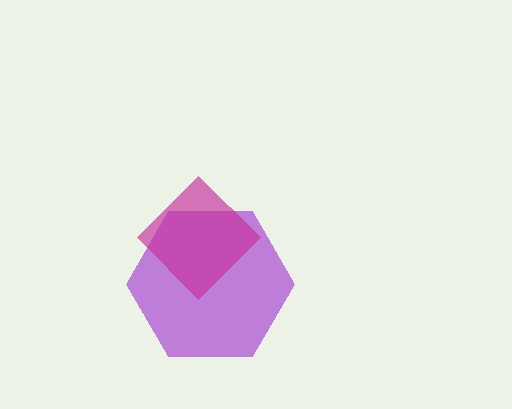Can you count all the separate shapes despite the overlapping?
Yes, there are 2 separate shapes.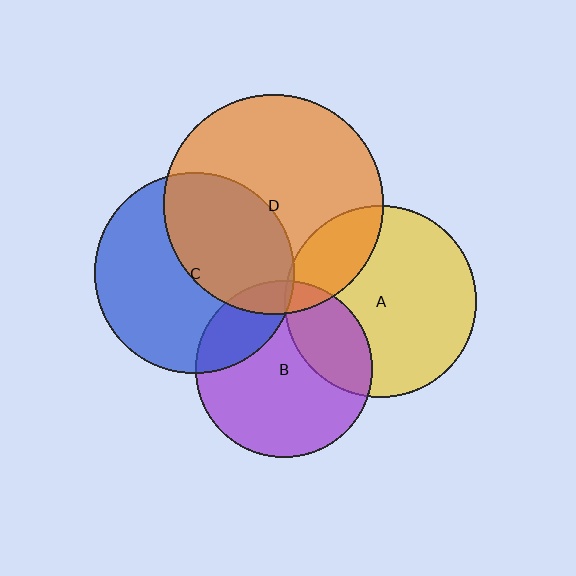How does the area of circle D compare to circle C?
Approximately 1.2 times.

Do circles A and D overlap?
Yes.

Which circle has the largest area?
Circle D (orange).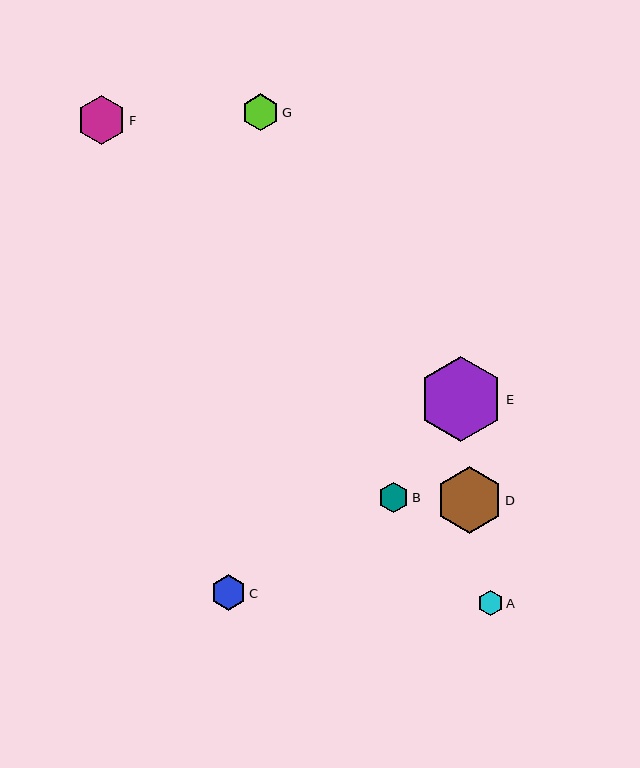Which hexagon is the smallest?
Hexagon A is the smallest with a size of approximately 25 pixels.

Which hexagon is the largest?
Hexagon E is the largest with a size of approximately 85 pixels.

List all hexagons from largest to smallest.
From largest to smallest: E, D, F, G, C, B, A.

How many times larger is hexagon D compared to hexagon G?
Hexagon D is approximately 1.8 times the size of hexagon G.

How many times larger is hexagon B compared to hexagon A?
Hexagon B is approximately 1.2 times the size of hexagon A.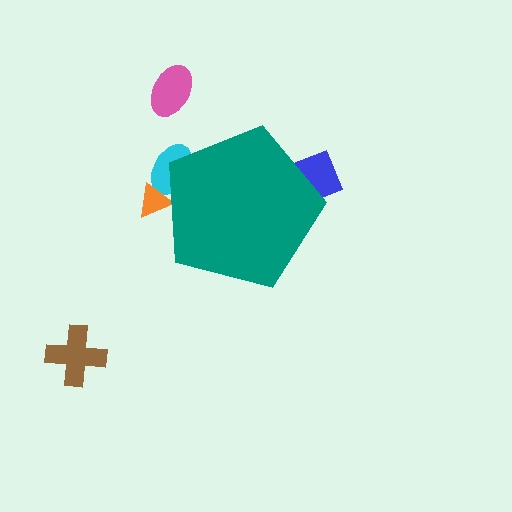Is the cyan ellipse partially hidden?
Yes, the cyan ellipse is partially hidden behind the teal pentagon.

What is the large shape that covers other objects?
A teal pentagon.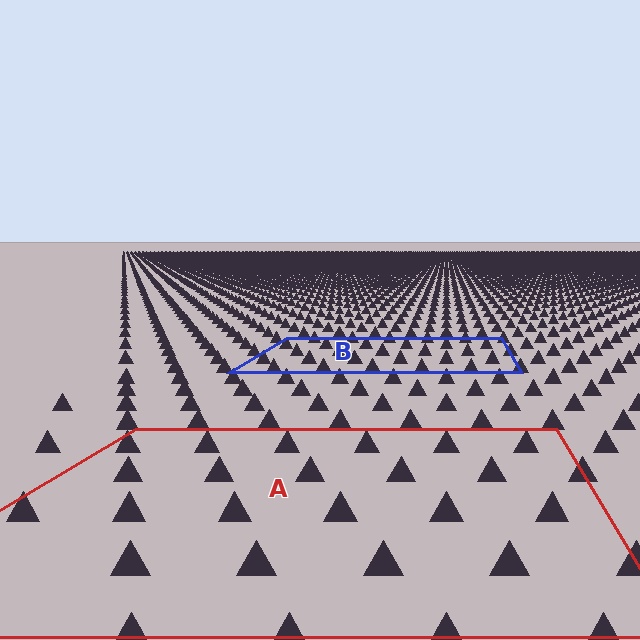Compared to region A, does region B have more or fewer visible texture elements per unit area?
Region B has more texture elements per unit area — they are packed more densely because it is farther away.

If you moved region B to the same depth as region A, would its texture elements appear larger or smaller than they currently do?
They would appear larger. At a closer depth, the same texture elements are projected at a bigger on-screen size.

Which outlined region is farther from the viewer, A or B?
Region B is farther from the viewer — the texture elements inside it appear smaller and more densely packed.